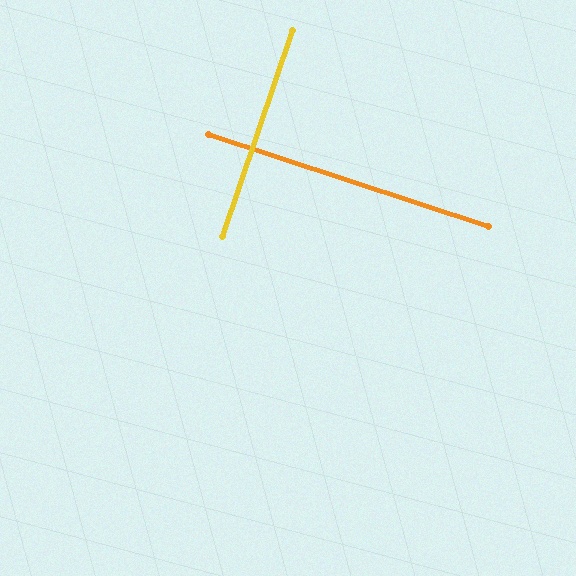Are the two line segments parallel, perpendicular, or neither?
Perpendicular — they meet at approximately 89°.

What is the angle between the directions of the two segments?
Approximately 89 degrees.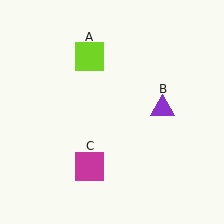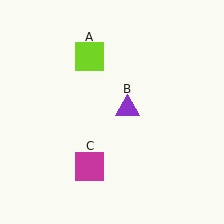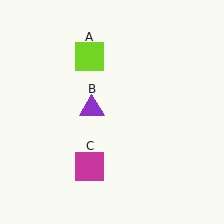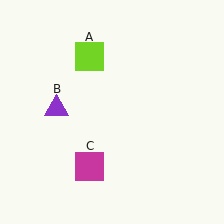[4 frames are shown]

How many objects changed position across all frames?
1 object changed position: purple triangle (object B).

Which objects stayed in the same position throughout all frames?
Lime square (object A) and magenta square (object C) remained stationary.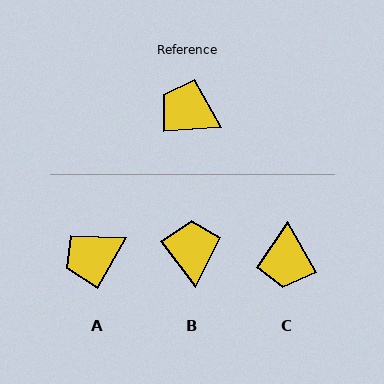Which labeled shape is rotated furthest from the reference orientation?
C, about 116 degrees away.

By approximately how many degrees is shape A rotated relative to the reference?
Approximately 58 degrees counter-clockwise.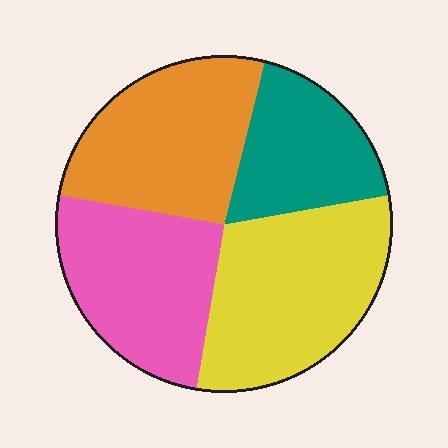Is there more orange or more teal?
Orange.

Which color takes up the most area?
Yellow, at roughly 30%.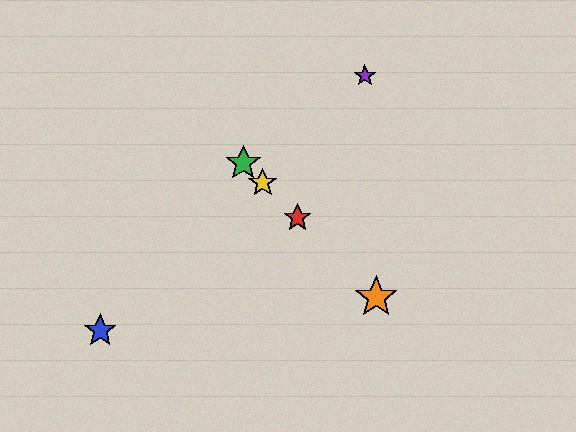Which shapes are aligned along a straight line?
The red star, the green star, the yellow star, the orange star are aligned along a straight line.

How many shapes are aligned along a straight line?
4 shapes (the red star, the green star, the yellow star, the orange star) are aligned along a straight line.